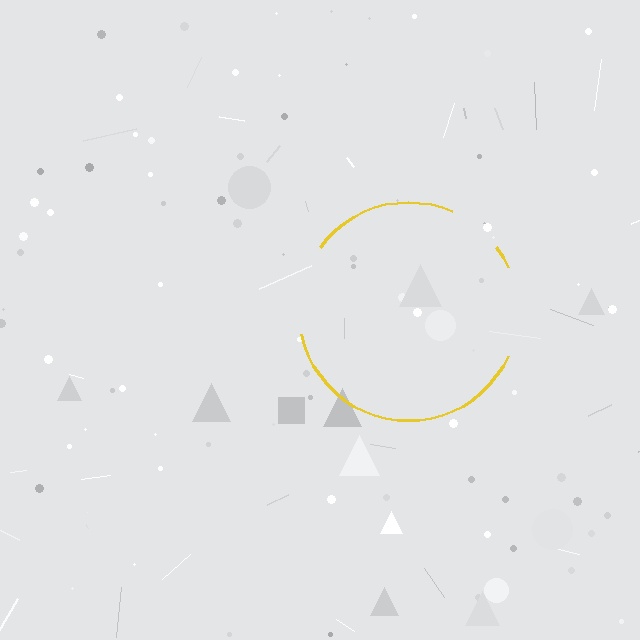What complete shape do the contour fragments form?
The contour fragments form a circle.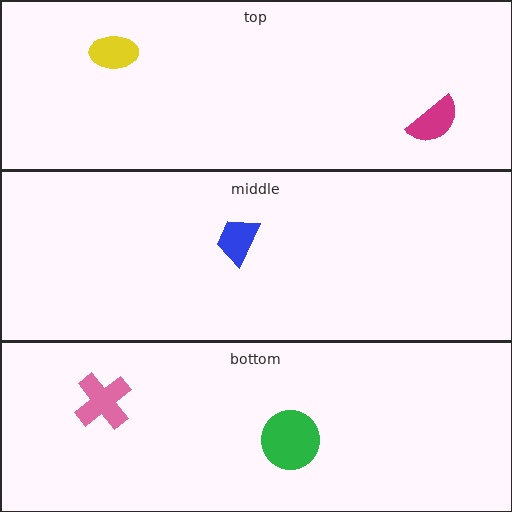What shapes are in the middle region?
The blue trapezoid.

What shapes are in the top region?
The magenta semicircle, the yellow ellipse.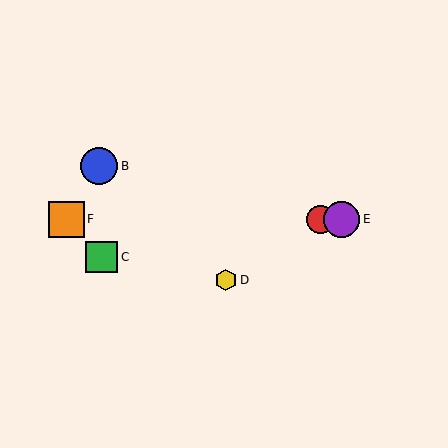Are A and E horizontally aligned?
Yes, both are at y≈219.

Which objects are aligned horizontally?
Objects A, E, F are aligned horizontally.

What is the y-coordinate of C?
Object C is at y≈257.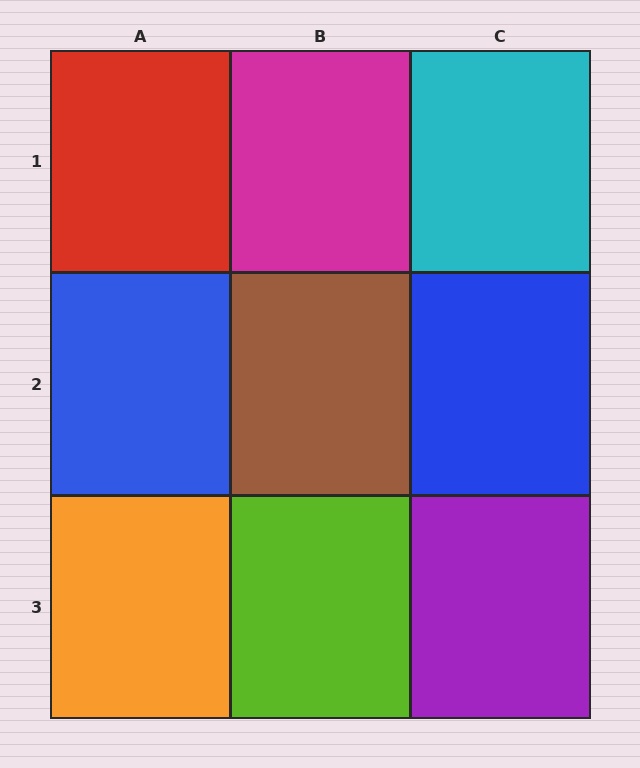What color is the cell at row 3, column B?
Lime.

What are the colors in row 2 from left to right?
Blue, brown, blue.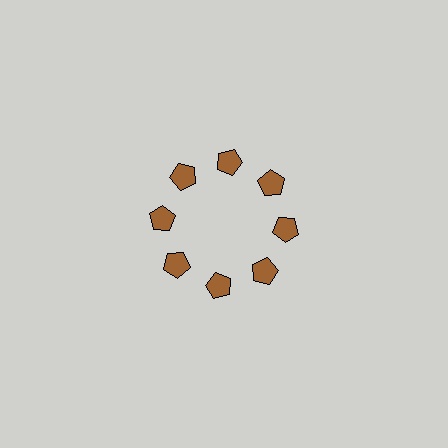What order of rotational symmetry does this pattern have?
This pattern has 8-fold rotational symmetry.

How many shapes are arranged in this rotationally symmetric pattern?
There are 8 shapes, arranged in 8 groups of 1.